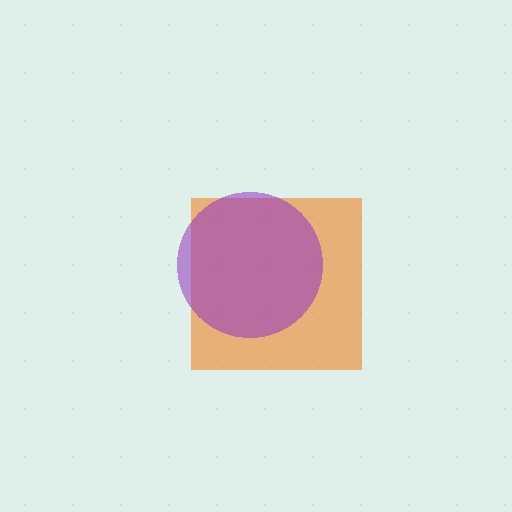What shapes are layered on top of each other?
The layered shapes are: an orange square, a purple circle.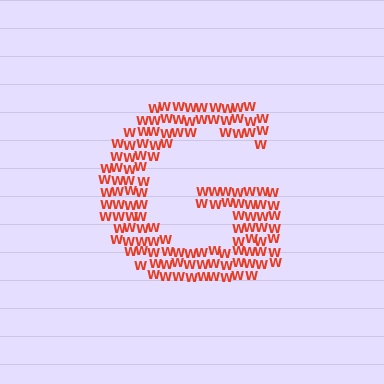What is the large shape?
The large shape is the letter G.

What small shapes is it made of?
It is made of small letter W's.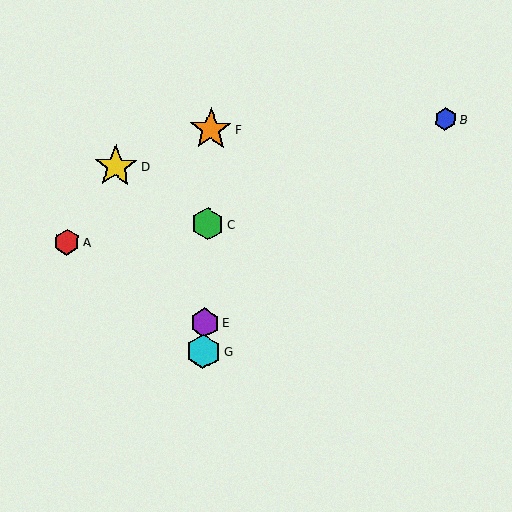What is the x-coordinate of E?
Object E is at x≈205.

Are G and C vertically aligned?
Yes, both are at x≈204.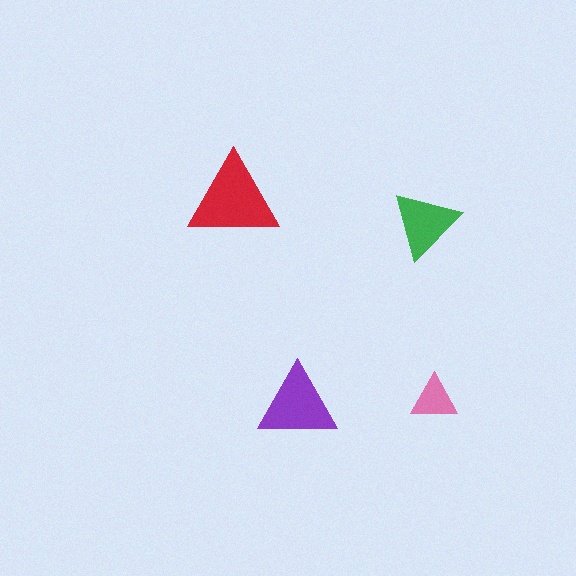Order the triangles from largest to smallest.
the red one, the purple one, the green one, the pink one.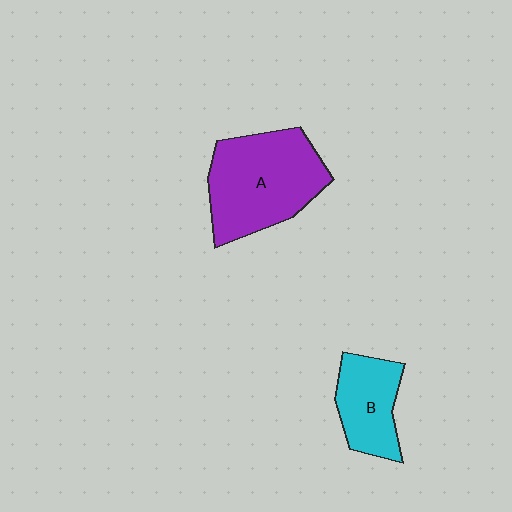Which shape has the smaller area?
Shape B (cyan).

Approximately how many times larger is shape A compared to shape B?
Approximately 1.8 times.